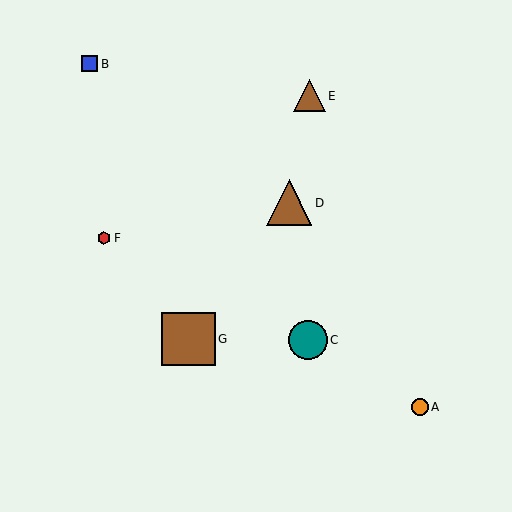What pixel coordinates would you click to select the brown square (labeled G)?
Click at (188, 339) to select the brown square G.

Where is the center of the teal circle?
The center of the teal circle is at (308, 340).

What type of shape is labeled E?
Shape E is a brown triangle.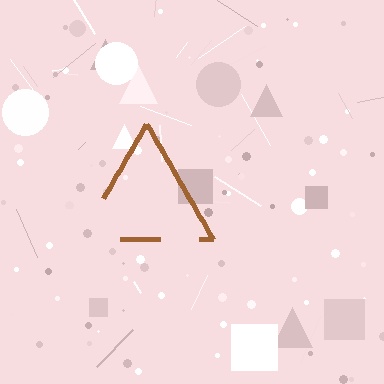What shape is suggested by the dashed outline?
The dashed outline suggests a triangle.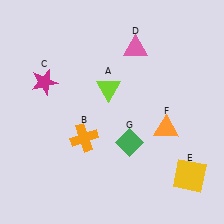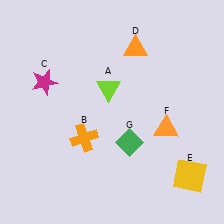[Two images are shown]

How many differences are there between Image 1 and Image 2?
There is 1 difference between the two images.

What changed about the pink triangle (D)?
In Image 1, D is pink. In Image 2, it changed to orange.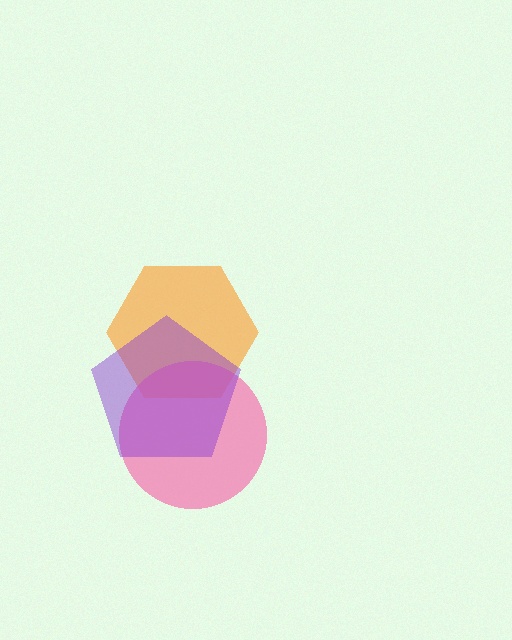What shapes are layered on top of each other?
The layered shapes are: an orange hexagon, a pink circle, a purple pentagon.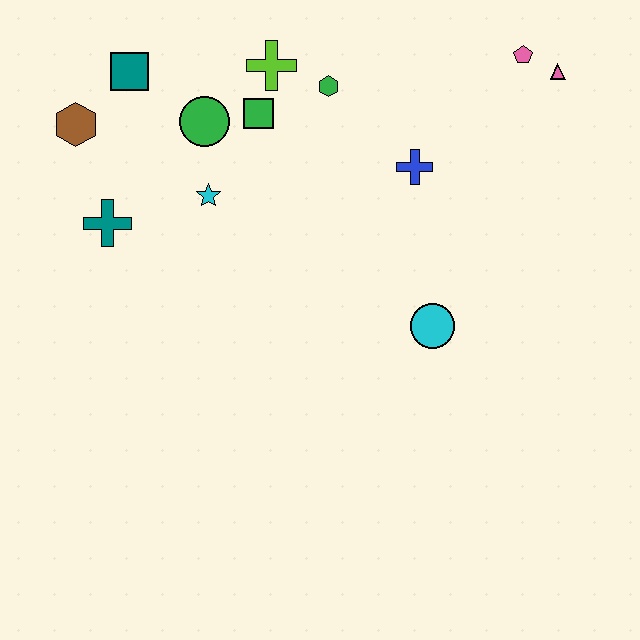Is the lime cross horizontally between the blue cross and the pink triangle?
No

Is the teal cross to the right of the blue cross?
No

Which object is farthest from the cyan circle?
The brown hexagon is farthest from the cyan circle.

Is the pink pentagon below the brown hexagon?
No